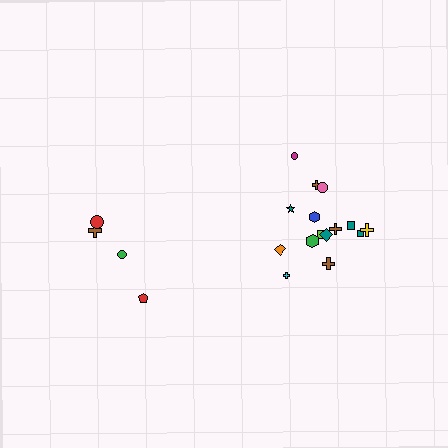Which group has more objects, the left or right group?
The right group.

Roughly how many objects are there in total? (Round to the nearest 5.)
Roughly 20 objects in total.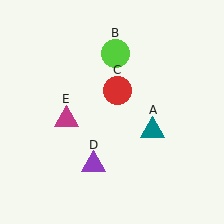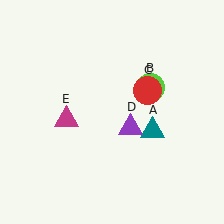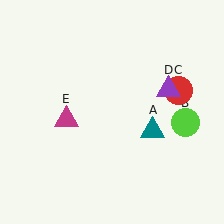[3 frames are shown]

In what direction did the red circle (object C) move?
The red circle (object C) moved right.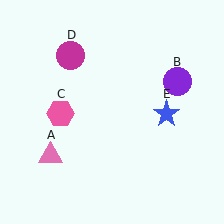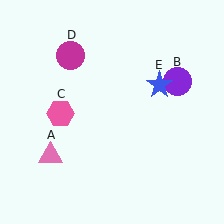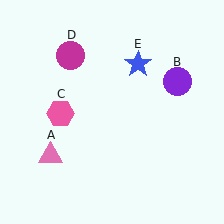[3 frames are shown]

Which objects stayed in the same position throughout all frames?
Pink triangle (object A) and purple circle (object B) and pink hexagon (object C) and magenta circle (object D) remained stationary.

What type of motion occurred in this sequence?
The blue star (object E) rotated counterclockwise around the center of the scene.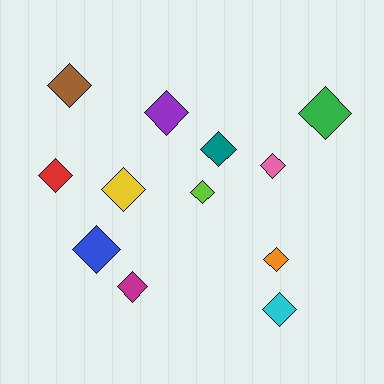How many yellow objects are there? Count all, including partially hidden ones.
There is 1 yellow object.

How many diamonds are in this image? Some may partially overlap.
There are 12 diamonds.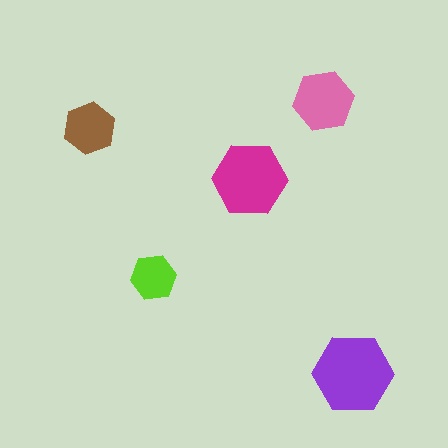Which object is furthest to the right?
The purple hexagon is rightmost.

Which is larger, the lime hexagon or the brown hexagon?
The brown one.